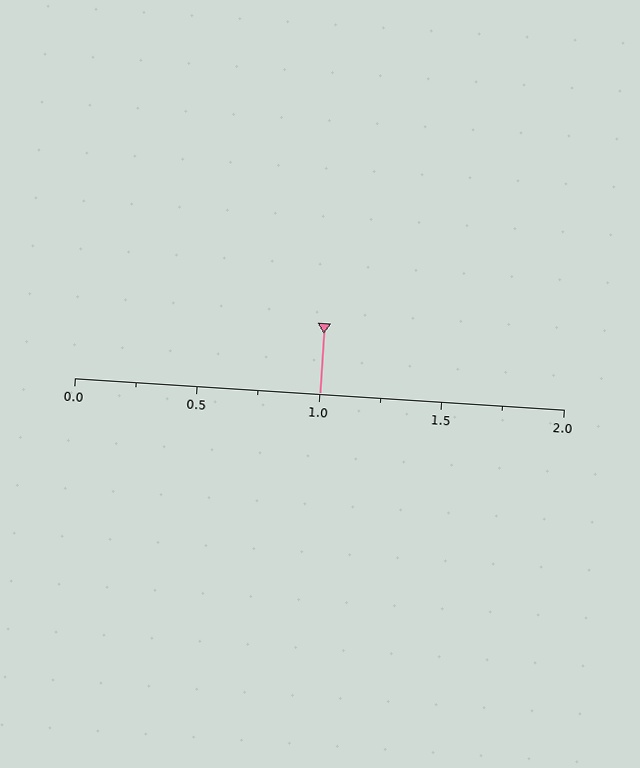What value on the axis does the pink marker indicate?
The marker indicates approximately 1.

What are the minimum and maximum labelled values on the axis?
The axis runs from 0.0 to 2.0.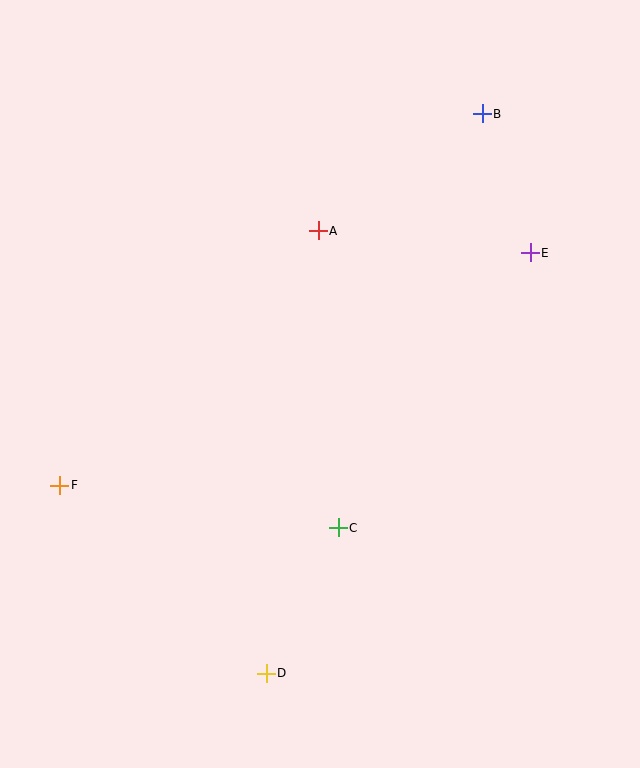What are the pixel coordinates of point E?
Point E is at (530, 253).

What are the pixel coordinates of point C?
Point C is at (338, 528).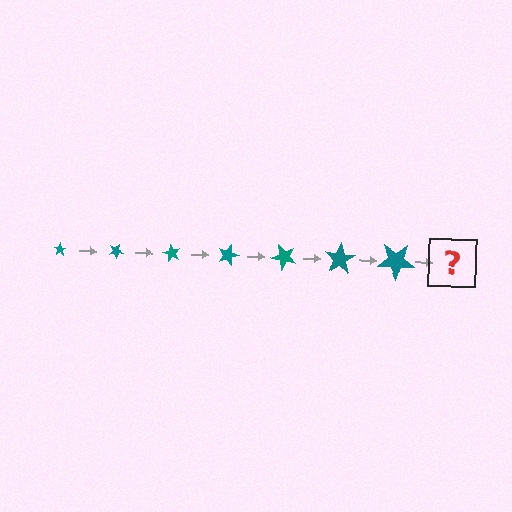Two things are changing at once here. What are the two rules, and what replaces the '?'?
The two rules are that the star grows larger each step and it rotates 30 degrees each step. The '?' should be a star, larger than the previous one and rotated 210 degrees from the start.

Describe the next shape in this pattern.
It should be a star, larger than the previous one and rotated 210 degrees from the start.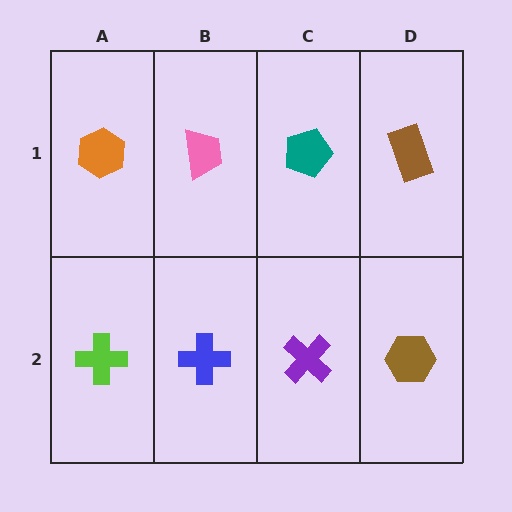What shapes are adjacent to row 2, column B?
A pink trapezoid (row 1, column B), a lime cross (row 2, column A), a purple cross (row 2, column C).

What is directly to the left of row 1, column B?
An orange hexagon.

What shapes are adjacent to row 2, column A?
An orange hexagon (row 1, column A), a blue cross (row 2, column B).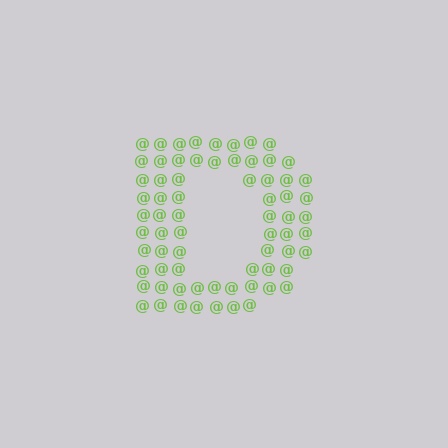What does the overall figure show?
The overall figure shows the letter D.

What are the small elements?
The small elements are at signs.